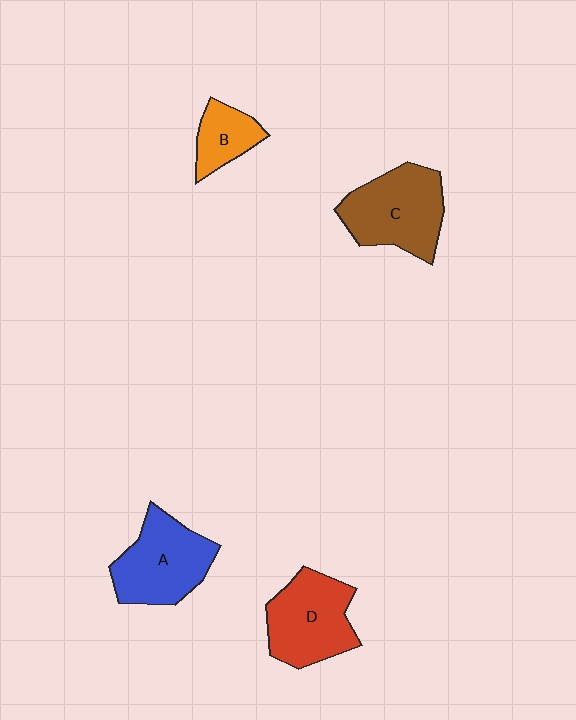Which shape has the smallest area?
Shape B (orange).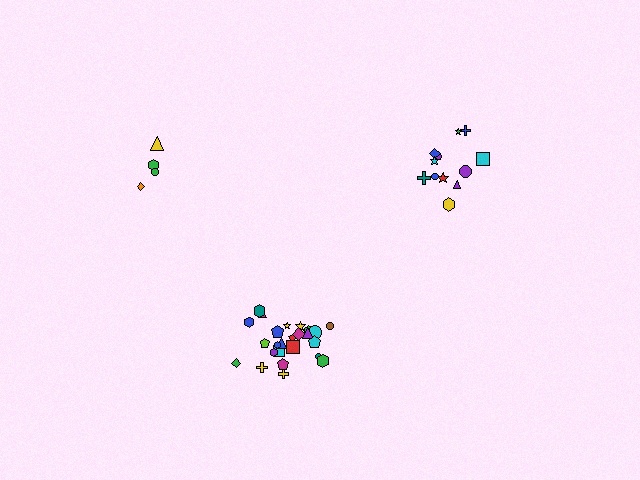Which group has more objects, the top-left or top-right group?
The top-right group.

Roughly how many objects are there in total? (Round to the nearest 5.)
Roughly 40 objects in total.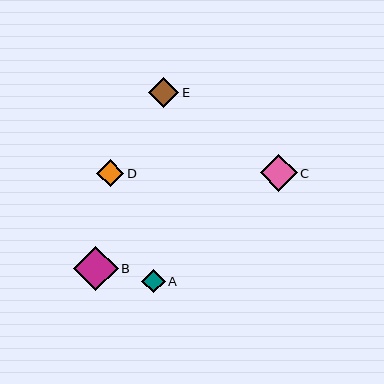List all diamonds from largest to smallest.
From largest to smallest: B, C, E, D, A.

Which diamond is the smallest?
Diamond A is the smallest with a size of approximately 23 pixels.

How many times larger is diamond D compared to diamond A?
Diamond D is approximately 1.2 times the size of diamond A.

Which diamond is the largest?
Diamond B is the largest with a size of approximately 45 pixels.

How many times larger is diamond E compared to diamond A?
Diamond E is approximately 1.3 times the size of diamond A.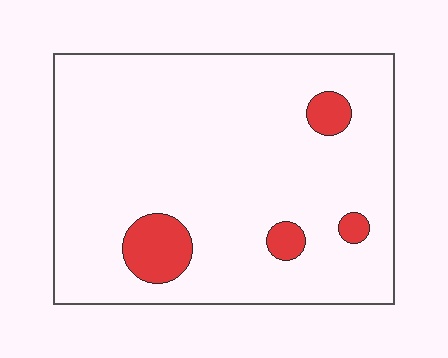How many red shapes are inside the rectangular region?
4.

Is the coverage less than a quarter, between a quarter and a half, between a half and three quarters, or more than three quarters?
Less than a quarter.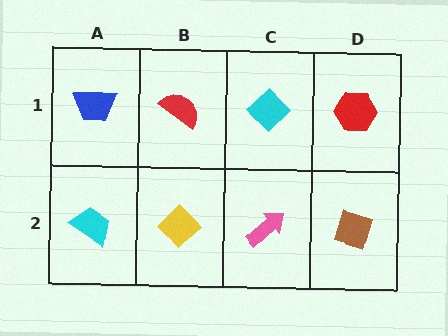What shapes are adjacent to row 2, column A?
A blue trapezoid (row 1, column A), a yellow diamond (row 2, column B).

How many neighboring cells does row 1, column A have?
2.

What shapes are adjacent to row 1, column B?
A yellow diamond (row 2, column B), a blue trapezoid (row 1, column A), a cyan diamond (row 1, column C).